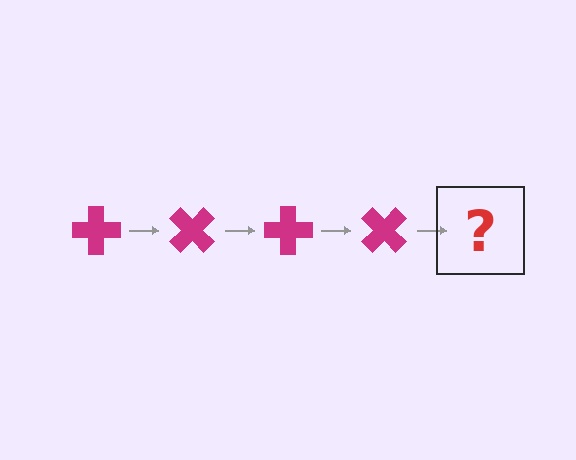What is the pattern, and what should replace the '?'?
The pattern is that the cross rotates 45 degrees each step. The '?' should be a magenta cross rotated 180 degrees.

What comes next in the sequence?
The next element should be a magenta cross rotated 180 degrees.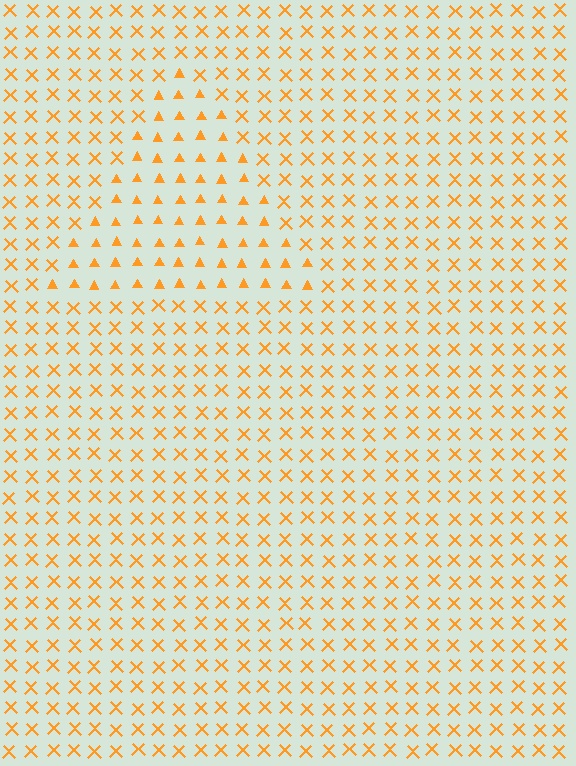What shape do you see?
I see a triangle.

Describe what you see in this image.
The image is filled with small orange elements arranged in a uniform grid. A triangle-shaped region contains triangles, while the surrounding area contains X marks. The boundary is defined purely by the change in element shape.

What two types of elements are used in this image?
The image uses triangles inside the triangle region and X marks outside it.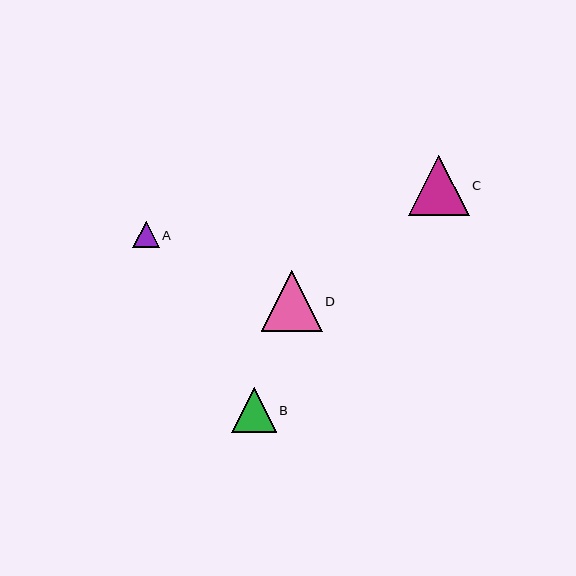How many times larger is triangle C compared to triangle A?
Triangle C is approximately 2.3 times the size of triangle A.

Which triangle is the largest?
Triangle C is the largest with a size of approximately 60 pixels.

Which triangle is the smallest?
Triangle A is the smallest with a size of approximately 26 pixels.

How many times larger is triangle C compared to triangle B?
Triangle C is approximately 1.4 times the size of triangle B.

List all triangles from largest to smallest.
From largest to smallest: C, D, B, A.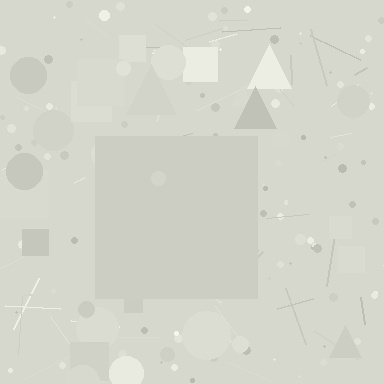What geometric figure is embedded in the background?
A square is embedded in the background.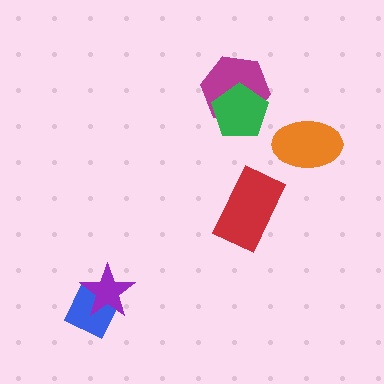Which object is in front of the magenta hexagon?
The green pentagon is in front of the magenta hexagon.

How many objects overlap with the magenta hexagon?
1 object overlaps with the magenta hexagon.